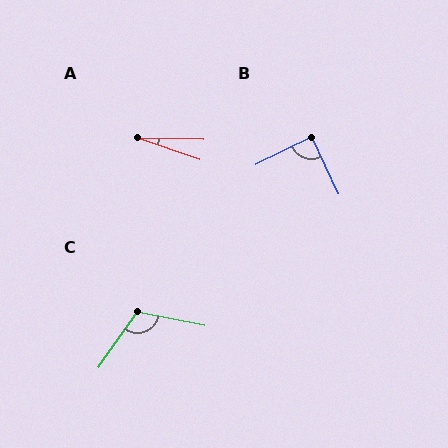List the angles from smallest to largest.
A (18°), B (89°), C (114°).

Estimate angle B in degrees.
Approximately 89 degrees.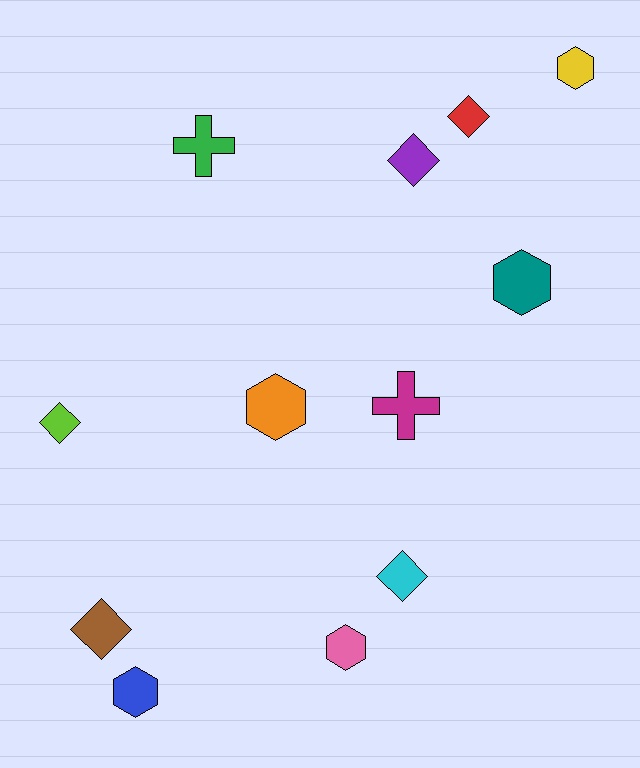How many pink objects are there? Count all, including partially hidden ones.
There is 1 pink object.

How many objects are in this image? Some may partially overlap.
There are 12 objects.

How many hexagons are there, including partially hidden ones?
There are 5 hexagons.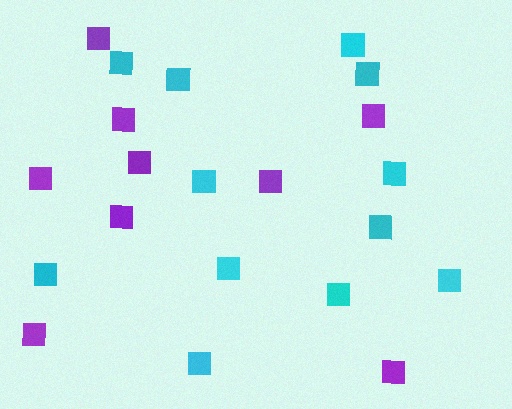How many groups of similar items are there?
There are 2 groups: one group of purple squares (9) and one group of cyan squares (12).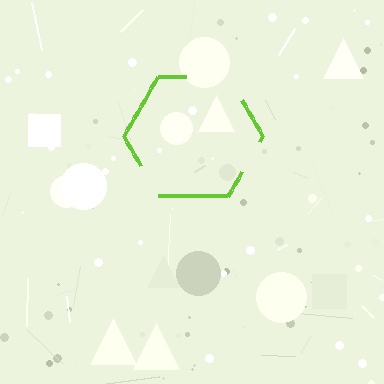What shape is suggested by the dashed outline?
The dashed outline suggests a hexagon.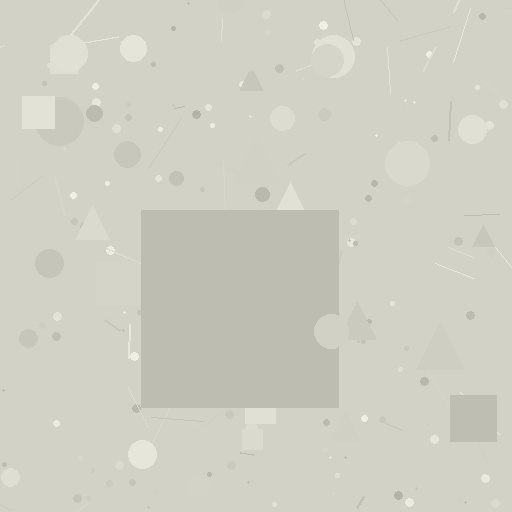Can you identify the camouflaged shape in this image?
The camouflaged shape is a square.